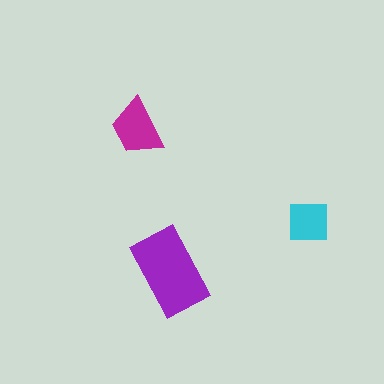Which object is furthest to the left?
The magenta trapezoid is leftmost.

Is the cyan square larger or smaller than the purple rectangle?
Smaller.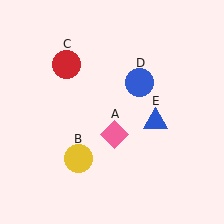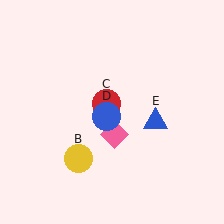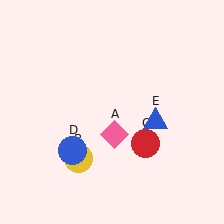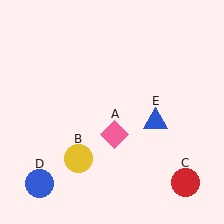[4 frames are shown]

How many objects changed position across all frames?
2 objects changed position: red circle (object C), blue circle (object D).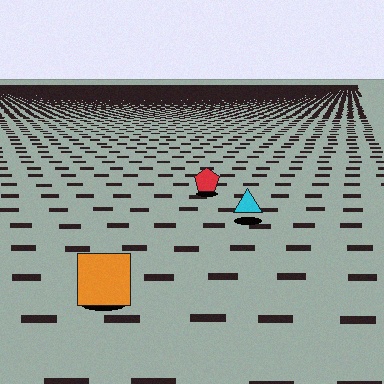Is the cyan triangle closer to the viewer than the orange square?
No. The orange square is closer — you can tell from the texture gradient: the ground texture is coarser near it.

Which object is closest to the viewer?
The orange square is closest. The texture marks near it are larger and more spread out.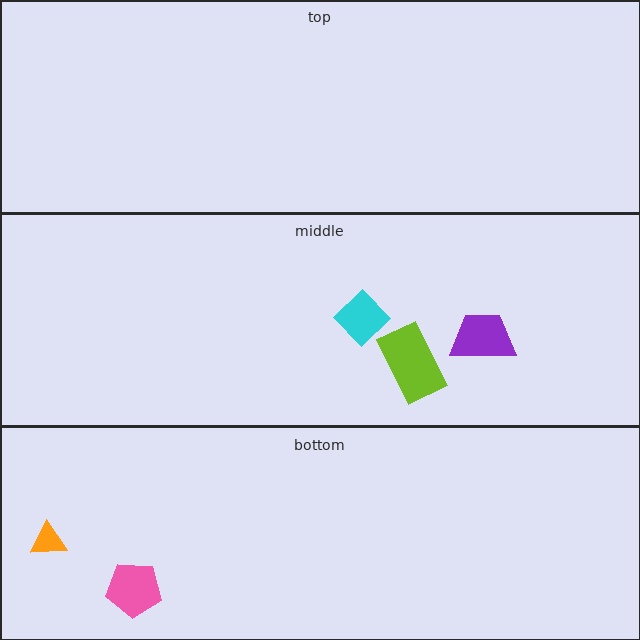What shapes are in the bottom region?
The pink pentagon, the orange triangle.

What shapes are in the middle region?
The purple trapezoid, the cyan diamond, the lime rectangle.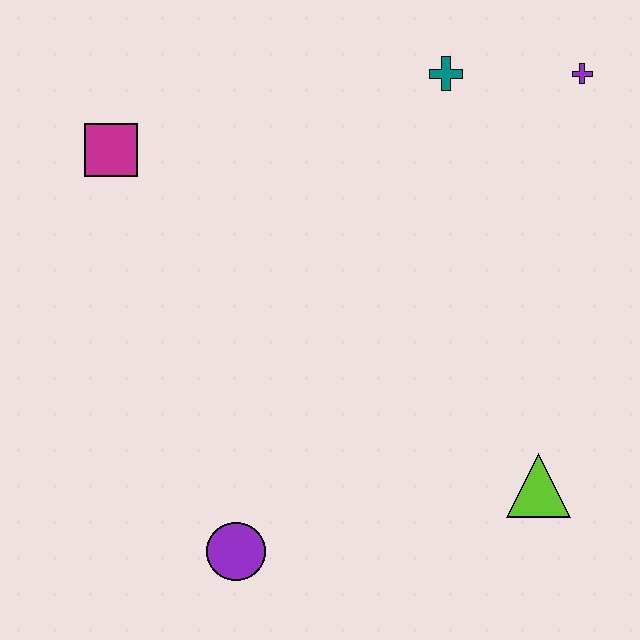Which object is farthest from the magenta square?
The lime triangle is farthest from the magenta square.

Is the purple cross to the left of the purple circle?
No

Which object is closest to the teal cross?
The purple cross is closest to the teal cross.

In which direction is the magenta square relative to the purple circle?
The magenta square is above the purple circle.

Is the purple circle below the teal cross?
Yes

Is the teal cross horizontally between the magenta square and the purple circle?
No